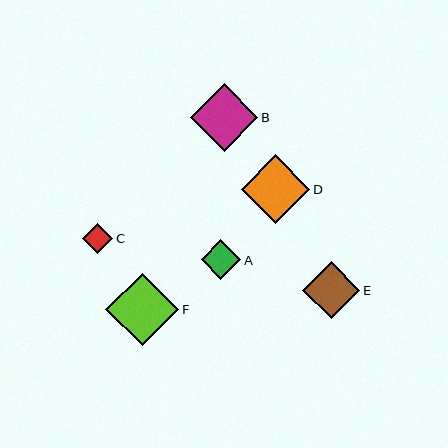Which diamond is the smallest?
Diamond C is the smallest with a size of approximately 30 pixels.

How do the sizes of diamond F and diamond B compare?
Diamond F and diamond B are approximately the same size.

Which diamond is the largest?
Diamond F is the largest with a size of approximately 73 pixels.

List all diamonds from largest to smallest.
From largest to smallest: F, D, B, E, A, C.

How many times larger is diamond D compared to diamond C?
Diamond D is approximately 2.3 times the size of diamond C.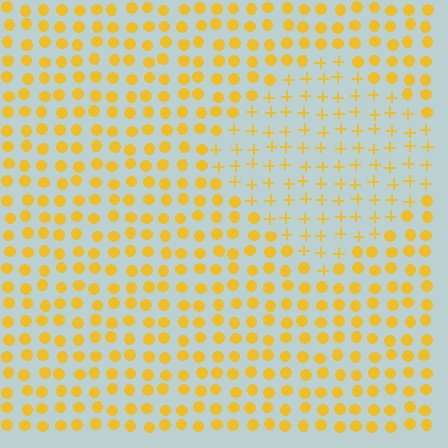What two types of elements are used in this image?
The image uses plus signs inside the diamond region and circles outside it.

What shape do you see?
I see a diamond.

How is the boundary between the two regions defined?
The boundary is defined by a change in element shape: plus signs inside vs. circles outside. All elements share the same color and spacing.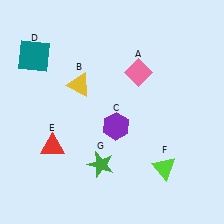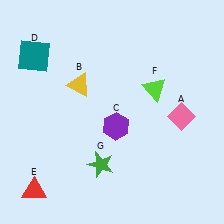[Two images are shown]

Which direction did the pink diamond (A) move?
The pink diamond (A) moved down.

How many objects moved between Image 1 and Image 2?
3 objects moved between the two images.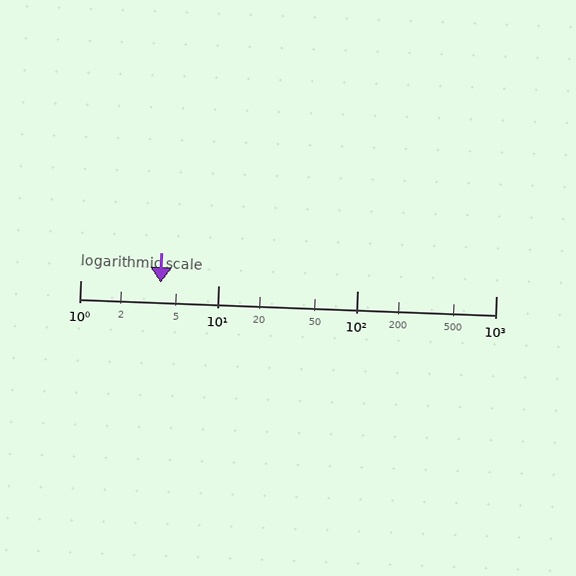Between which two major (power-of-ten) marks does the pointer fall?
The pointer is between 1 and 10.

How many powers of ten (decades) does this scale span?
The scale spans 3 decades, from 1 to 1000.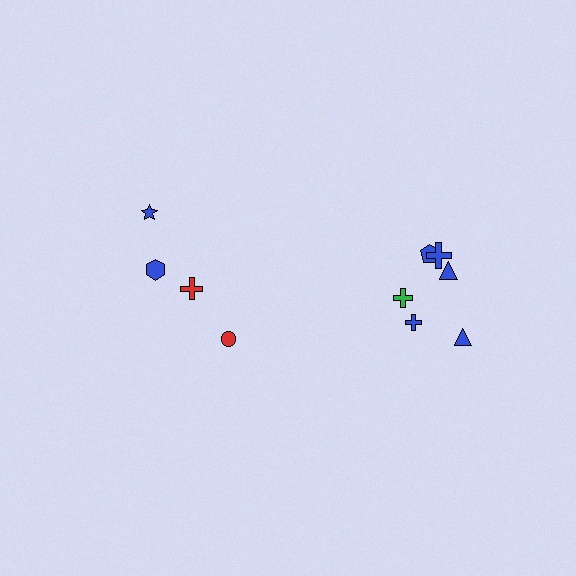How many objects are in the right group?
There are 6 objects.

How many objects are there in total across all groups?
There are 10 objects.